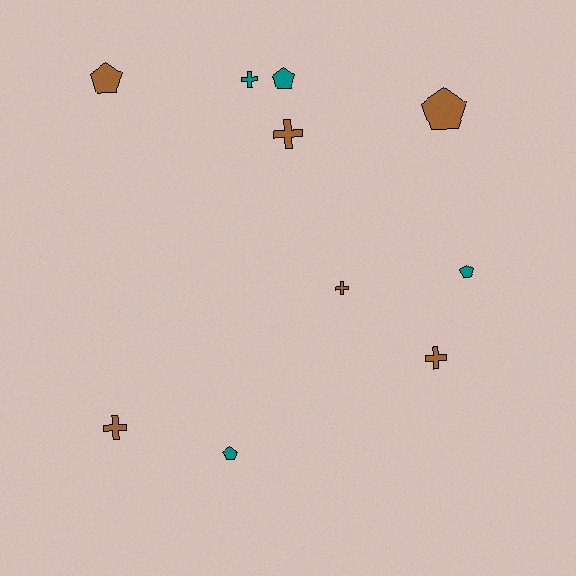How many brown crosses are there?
There are 4 brown crosses.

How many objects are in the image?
There are 10 objects.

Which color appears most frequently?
Brown, with 6 objects.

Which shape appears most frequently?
Cross, with 5 objects.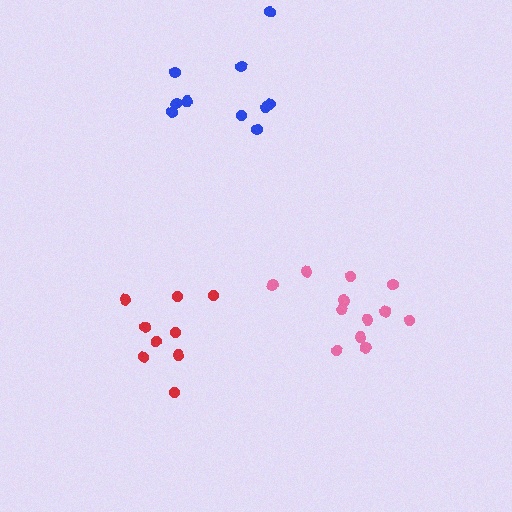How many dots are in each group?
Group 1: 12 dots, Group 2: 9 dots, Group 3: 10 dots (31 total).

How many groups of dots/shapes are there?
There are 3 groups.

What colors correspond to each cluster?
The clusters are colored: pink, red, blue.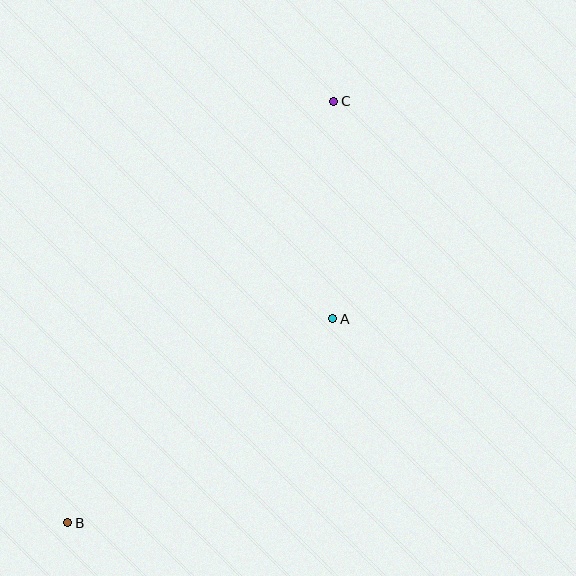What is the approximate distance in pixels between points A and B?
The distance between A and B is approximately 334 pixels.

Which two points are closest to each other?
Points A and C are closest to each other.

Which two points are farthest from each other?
Points B and C are farthest from each other.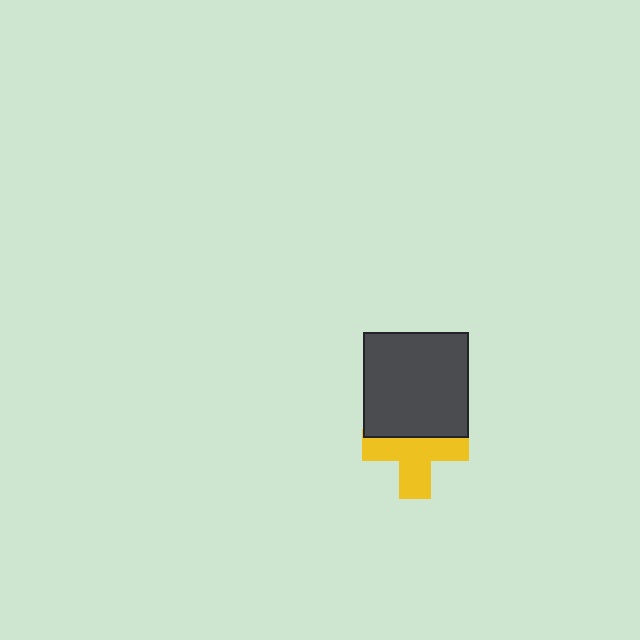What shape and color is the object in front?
The object in front is a dark gray square.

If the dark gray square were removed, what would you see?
You would see the complete yellow cross.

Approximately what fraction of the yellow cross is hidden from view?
Roughly 35% of the yellow cross is hidden behind the dark gray square.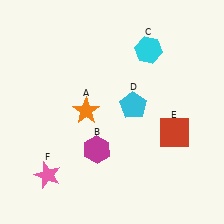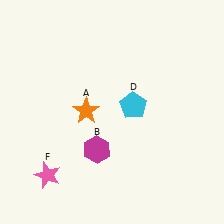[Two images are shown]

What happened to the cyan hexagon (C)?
The cyan hexagon (C) was removed in Image 2. It was in the top-right area of Image 1.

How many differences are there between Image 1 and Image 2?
There are 2 differences between the two images.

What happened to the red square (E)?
The red square (E) was removed in Image 2. It was in the bottom-right area of Image 1.